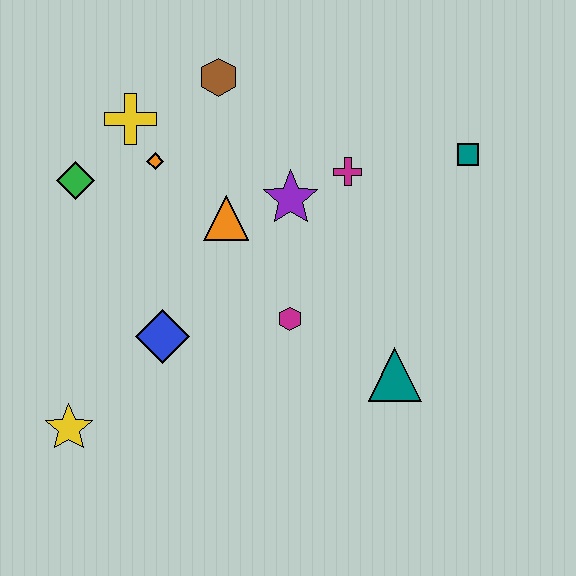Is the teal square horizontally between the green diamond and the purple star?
No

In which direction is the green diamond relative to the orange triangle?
The green diamond is to the left of the orange triangle.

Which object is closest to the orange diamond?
The yellow cross is closest to the orange diamond.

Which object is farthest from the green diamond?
The teal square is farthest from the green diamond.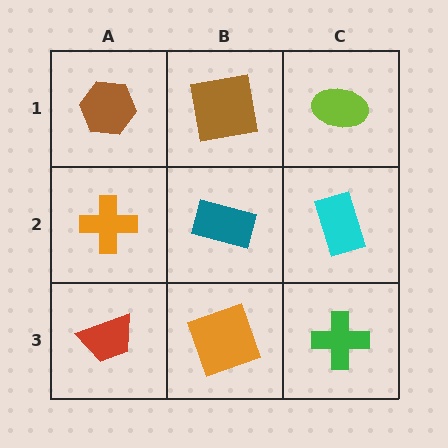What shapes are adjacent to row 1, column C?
A cyan rectangle (row 2, column C), a brown square (row 1, column B).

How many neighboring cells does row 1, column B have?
3.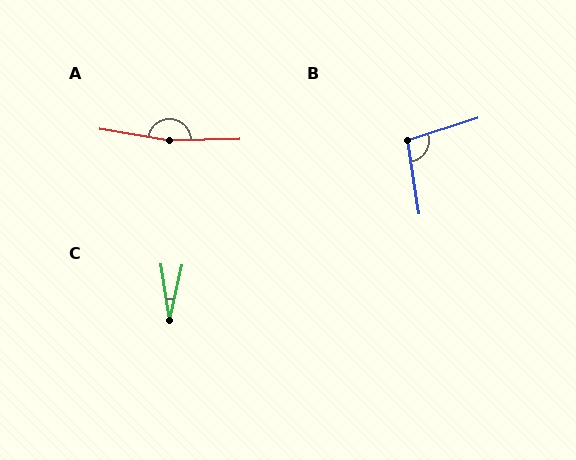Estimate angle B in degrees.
Approximately 99 degrees.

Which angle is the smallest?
C, at approximately 21 degrees.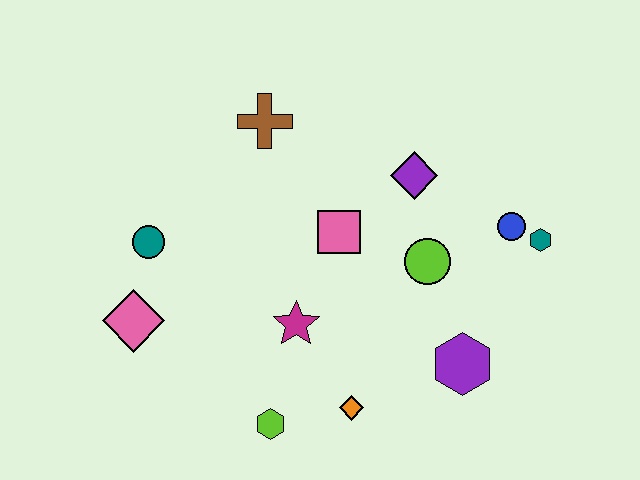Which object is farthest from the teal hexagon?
The pink diamond is farthest from the teal hexagon.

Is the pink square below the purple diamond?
Yes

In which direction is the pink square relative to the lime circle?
The pink square is to the left of the lime circle.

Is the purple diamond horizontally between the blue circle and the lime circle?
No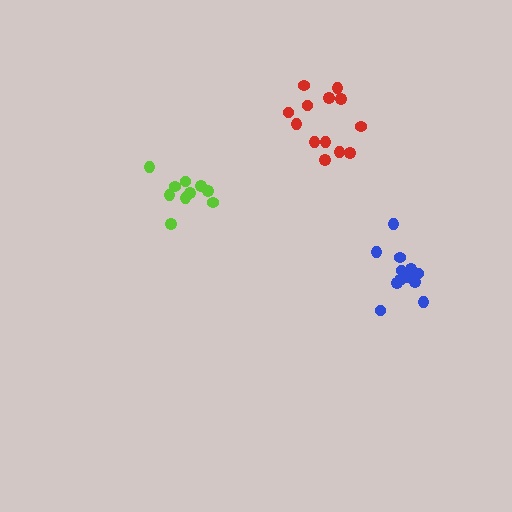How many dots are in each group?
Group 1: 13 dots, Group 2: 10 dots, Group 3: 12 dots (35 total).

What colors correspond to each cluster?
The clusters are colored: red, lime, blue.